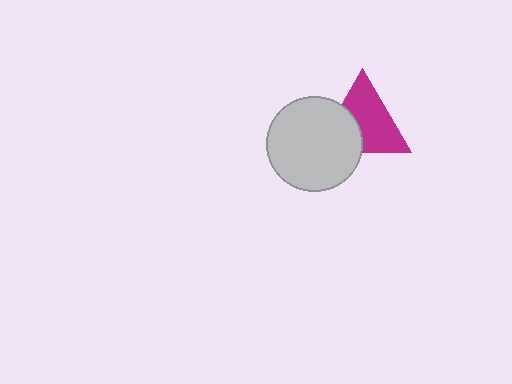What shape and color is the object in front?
The object in front is a light gray circle.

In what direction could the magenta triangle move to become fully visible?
The magenta triangle could move toward the upper-right. That would shift it out from behind the light gray circle entirely.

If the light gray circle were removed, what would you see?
You would see the complete magenta triangle.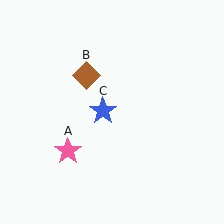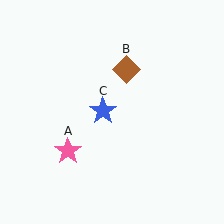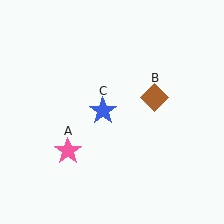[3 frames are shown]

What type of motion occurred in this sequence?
The brown diamond (object B) rotated clockwise around the center of the scene.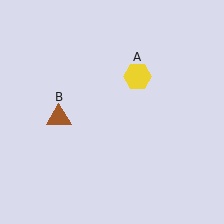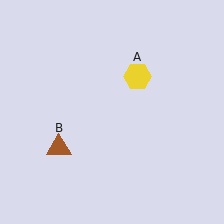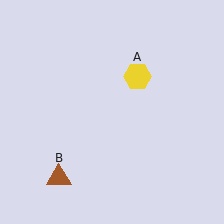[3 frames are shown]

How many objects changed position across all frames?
1 object changed position: brown triangle (object B).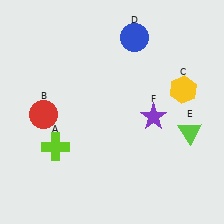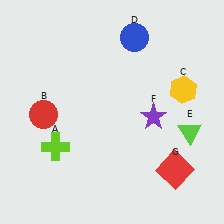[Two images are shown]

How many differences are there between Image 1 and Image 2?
There is 1 difference between the two images.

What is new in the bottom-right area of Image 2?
A red square (G) was added in the bottom-right area of Image 2.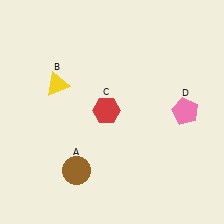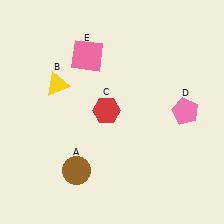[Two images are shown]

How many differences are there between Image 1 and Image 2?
There is 1 difference between the two images.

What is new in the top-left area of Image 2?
A pink square (E) was added in the top-left area of Image 2.